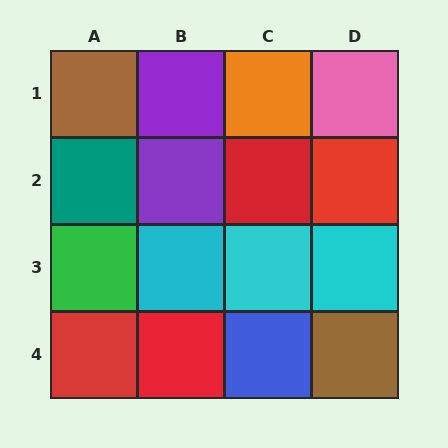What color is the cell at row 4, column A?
Red.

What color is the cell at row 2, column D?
Red.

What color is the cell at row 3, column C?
Cyan.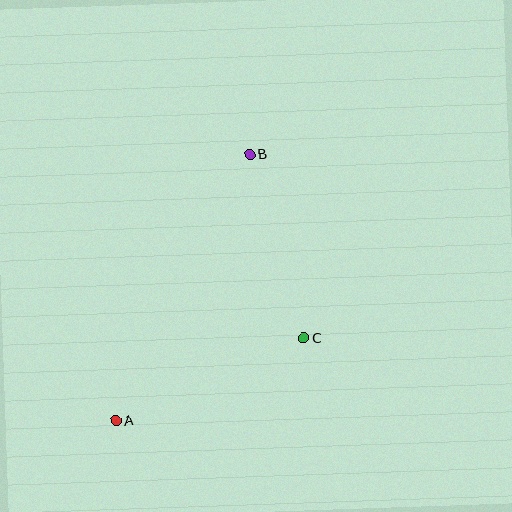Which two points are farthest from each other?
Points A and B are farthest from each other.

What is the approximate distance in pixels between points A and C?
The distance between A and C is approximately 205 pixels.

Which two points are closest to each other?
Points B and C are closest to each other.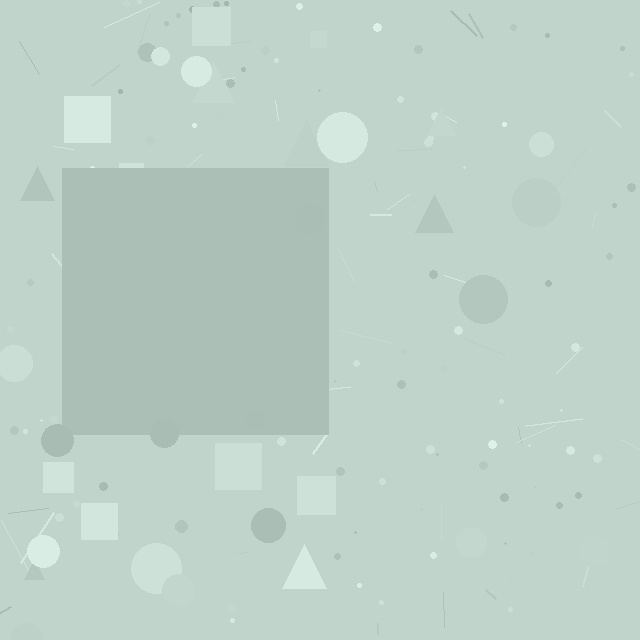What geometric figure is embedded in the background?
A square is embedded in the background.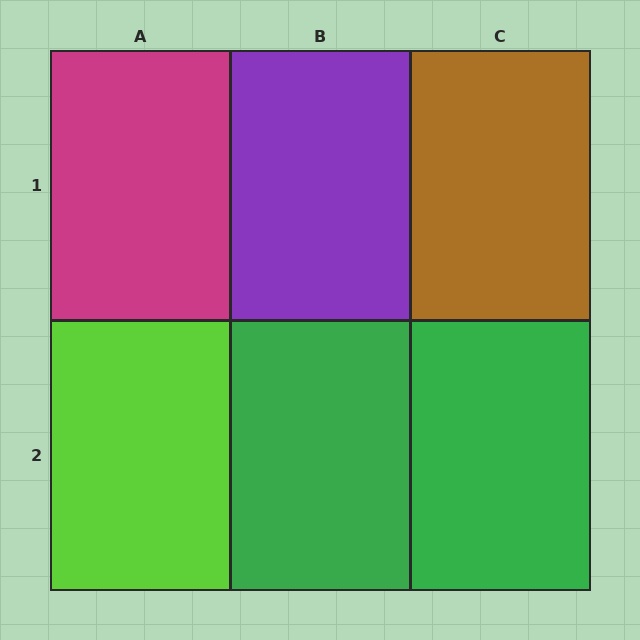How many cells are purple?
1 cell is purple.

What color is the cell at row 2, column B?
Green.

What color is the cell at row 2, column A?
Lime.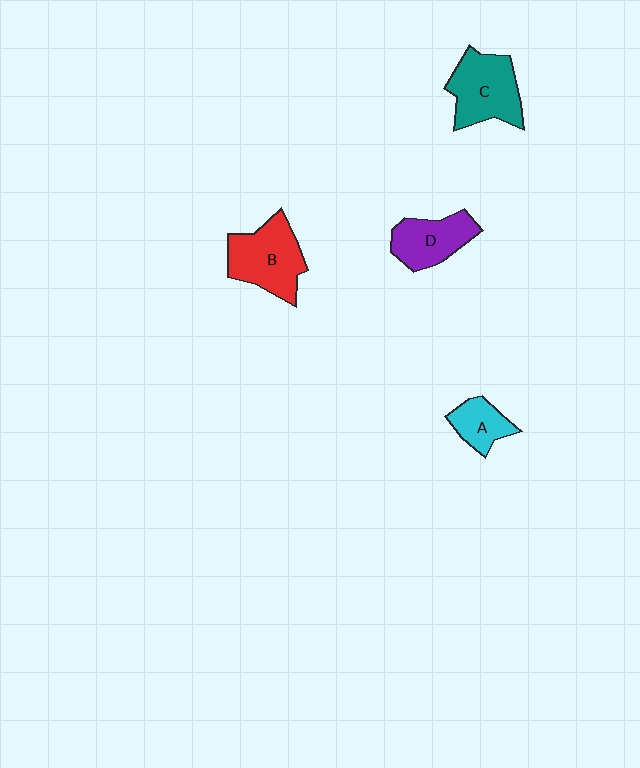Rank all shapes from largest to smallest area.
From largest to smallest: B (red), C (teal), D (purple), A (cyan).